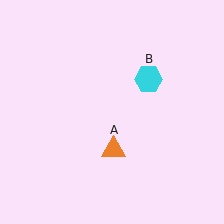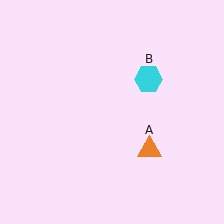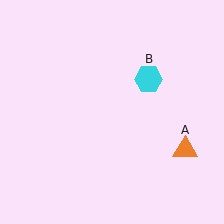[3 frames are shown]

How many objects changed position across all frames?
1 object changed position: orange triangle (object A).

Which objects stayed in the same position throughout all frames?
Cyan hexagon (object B) remained stationary.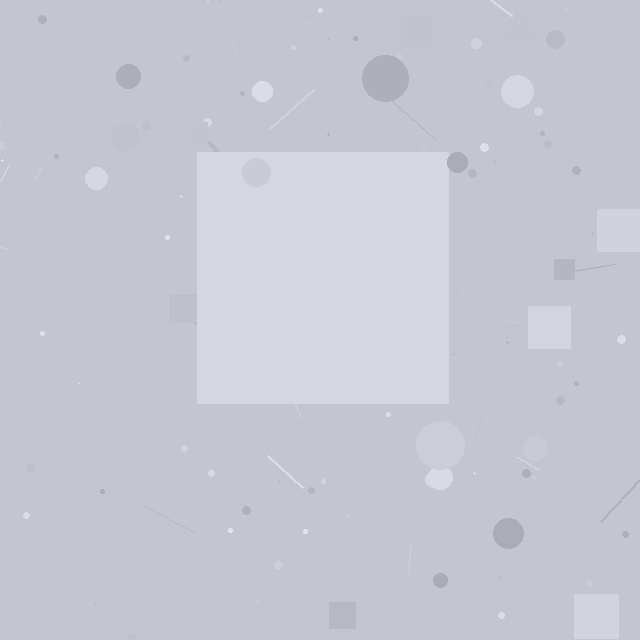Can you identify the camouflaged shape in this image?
The camouflaged shape is a square.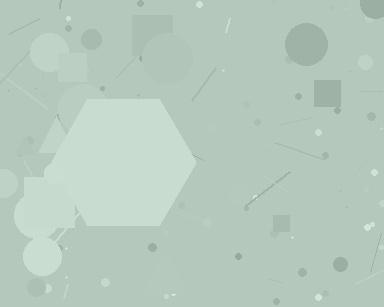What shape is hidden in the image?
A hexagon is hidden in the image.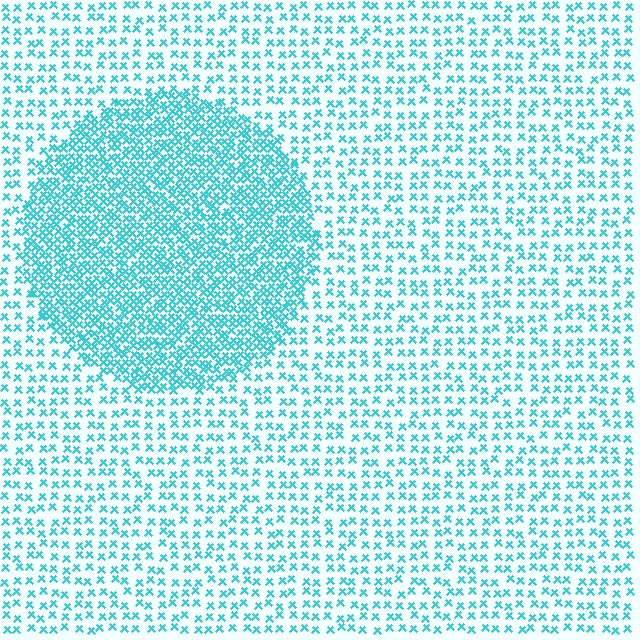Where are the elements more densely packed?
The elements are more densely packed inside the circle boundary.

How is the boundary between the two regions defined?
The boundary is defined by a change in element density (approximately 2.5x ratio). All elements are the same color, size, and shape.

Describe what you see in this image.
The image contains small cyan elements arranged at two different densities. A circle-shaped region is visible where the elements are more densely packed than the surrounding area.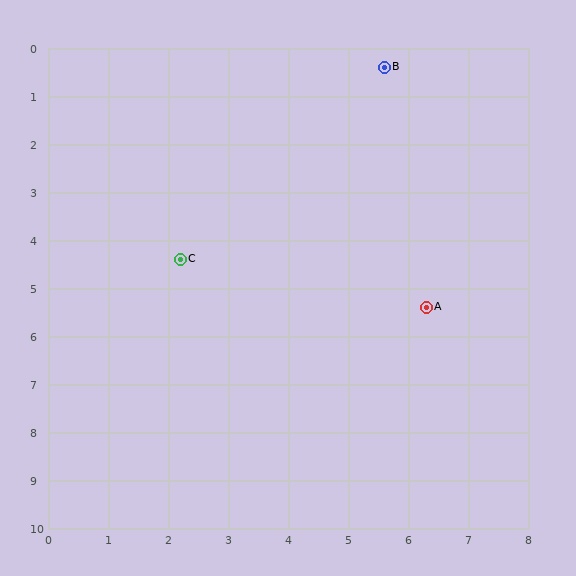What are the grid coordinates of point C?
Point C is at approximately (2.2, 4.4).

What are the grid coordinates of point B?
Point B is at approximately (5.6, 0.4).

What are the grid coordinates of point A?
Point A is at approximately (6.3, 5.4).